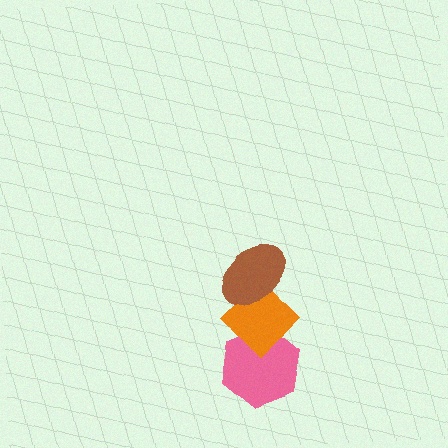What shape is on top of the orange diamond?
The brown ellipse is on top of the orange diamond.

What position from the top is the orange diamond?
The orange diamond is 2nd from the top.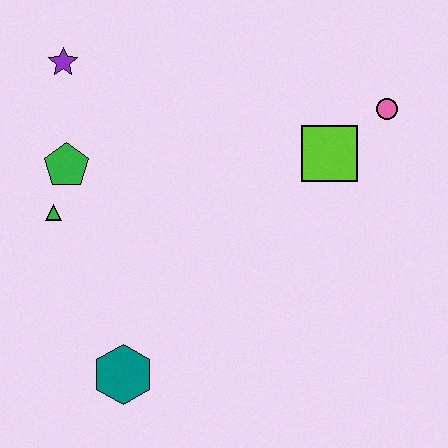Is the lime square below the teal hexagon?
No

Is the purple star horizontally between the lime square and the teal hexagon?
No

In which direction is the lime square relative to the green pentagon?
The lime square is to the right of the green pentagon.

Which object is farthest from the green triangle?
The pink circle is farthest from the green triangle.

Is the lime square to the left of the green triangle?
No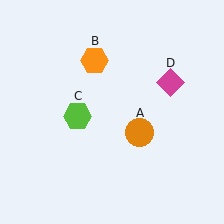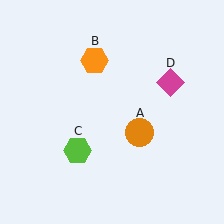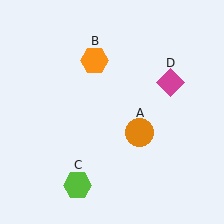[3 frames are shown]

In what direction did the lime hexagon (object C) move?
The lime hexagon (object C) moved down.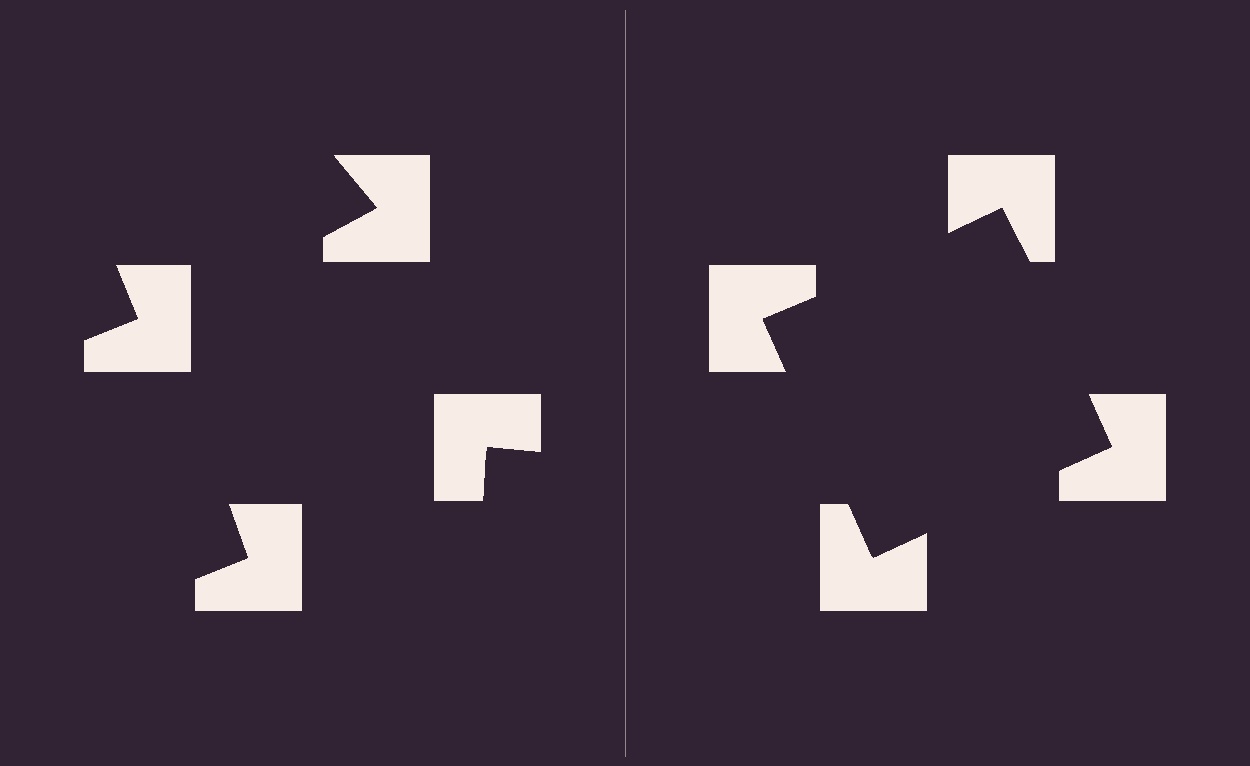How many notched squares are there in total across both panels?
8 — 4 on each side.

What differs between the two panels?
The notched squares are positioned identically on both sides; only the wedge orientations differ. On the right they align to a square; on the left they are misaligned.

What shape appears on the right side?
An illusory square.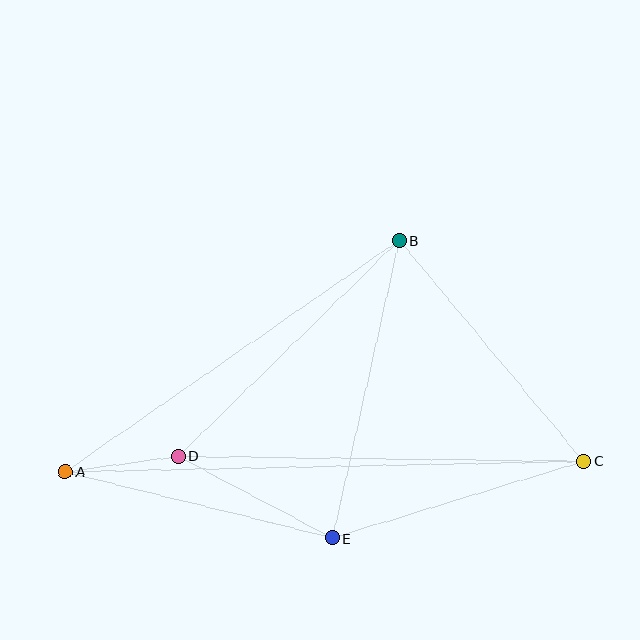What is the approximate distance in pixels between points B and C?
The distance between B and C is approximately 288 pixels.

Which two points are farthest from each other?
Points A and C are farthest from each other.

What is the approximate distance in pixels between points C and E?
The distance between C and E is approximately 263 pixels.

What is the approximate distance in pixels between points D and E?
The distance between D and E is approximately 175 pixels.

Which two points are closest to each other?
Points A and D are closest to each other.